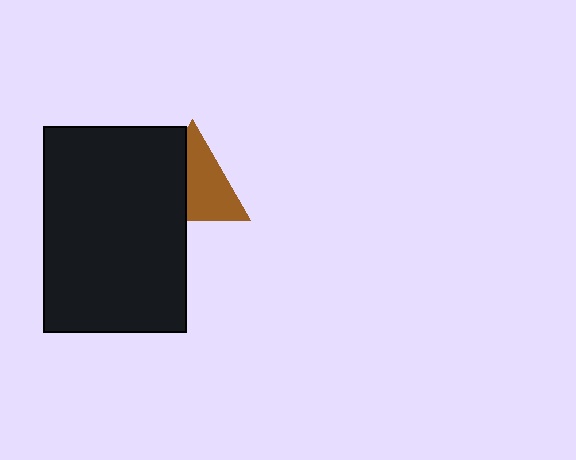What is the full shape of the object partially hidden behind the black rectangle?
The partially hidden object is a brown triangle.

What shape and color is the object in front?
The object in front is a black rectangle.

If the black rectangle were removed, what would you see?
You would see the complete brown triangle.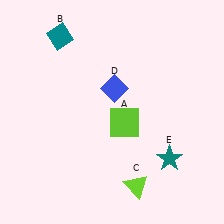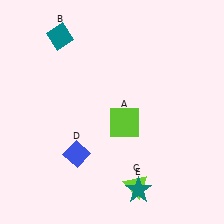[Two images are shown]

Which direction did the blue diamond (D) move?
The blue diamond (D) moved down.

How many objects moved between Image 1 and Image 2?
2 objects moved between the two images.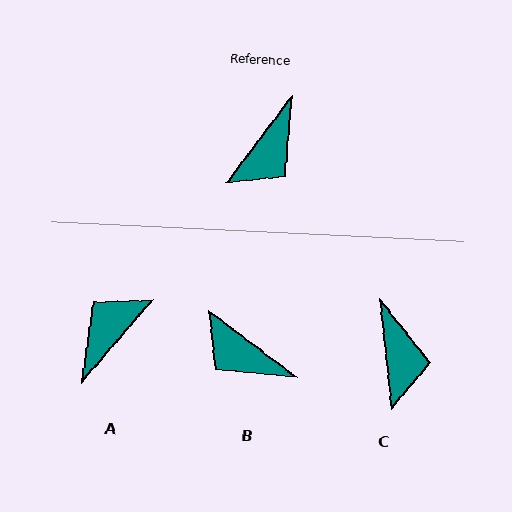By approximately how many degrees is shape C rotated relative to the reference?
Approximately 43 degrees counter-clockwise.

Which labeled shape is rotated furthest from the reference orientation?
A, about 176 degrees away.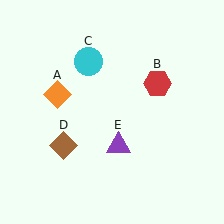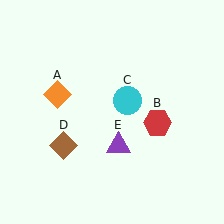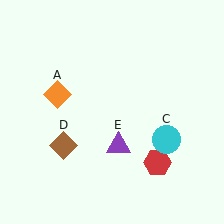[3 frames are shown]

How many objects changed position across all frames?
2 objects changed position: red hexagon (object B), cyan circle (object C).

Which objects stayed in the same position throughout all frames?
Orange diamond (object A) and brown diamond (object D) and purple triangle (object E) remained stationary.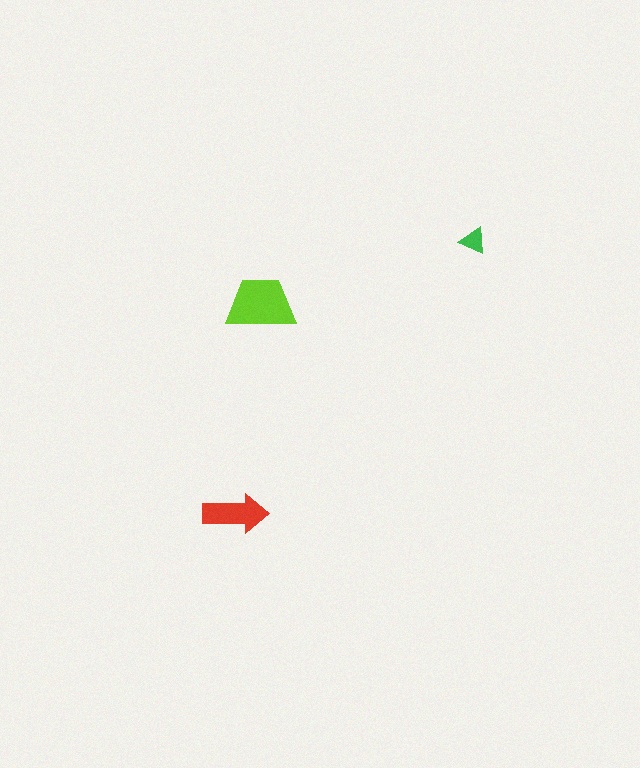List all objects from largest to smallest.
The lime trapezoid, the red arrow, the green triangle.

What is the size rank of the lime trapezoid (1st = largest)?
1st.